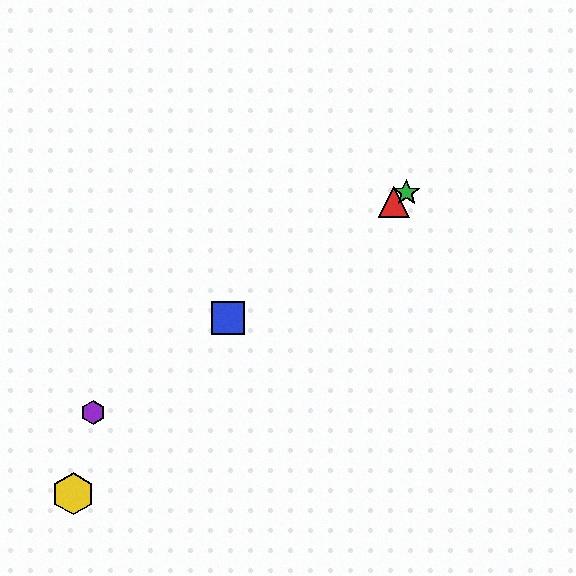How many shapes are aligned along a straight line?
4 shapes (the red triangle, the blue square, the green star, the purple hexagon) are aligned along a straight line.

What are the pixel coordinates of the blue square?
The blue square is at (228, 318).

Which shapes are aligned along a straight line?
The red triangle, the blue square, the green star, the purple hexagon are aligned along a straight line.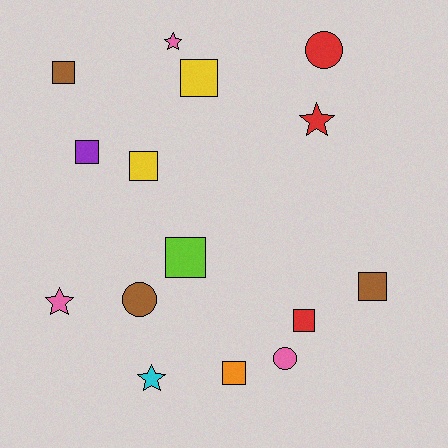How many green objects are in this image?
There are no green objects.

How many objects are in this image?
There are 15 objects.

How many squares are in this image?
There are 8 squares.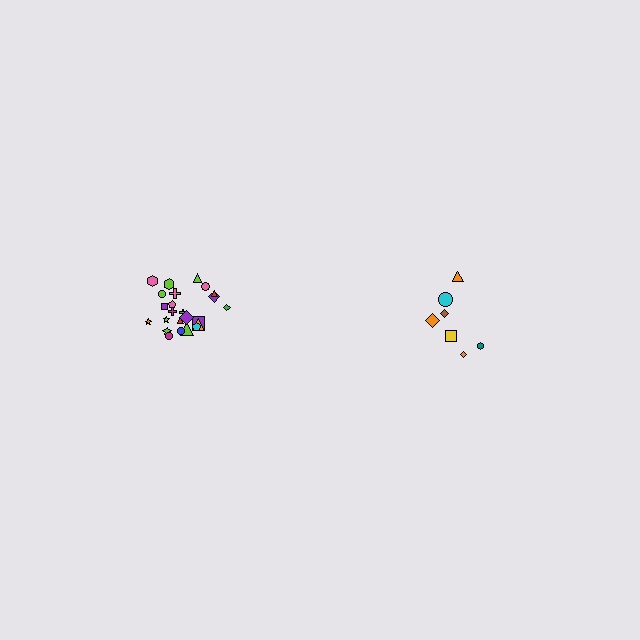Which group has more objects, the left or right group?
The left group.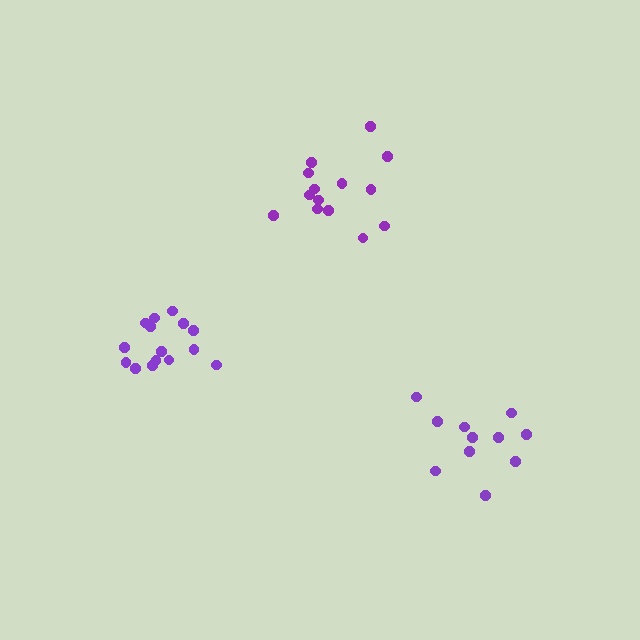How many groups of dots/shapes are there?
There are 3 groups.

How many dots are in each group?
Group 1: 11 dots, Group 2: 15 dots, Group 3: 14 dots (40 total).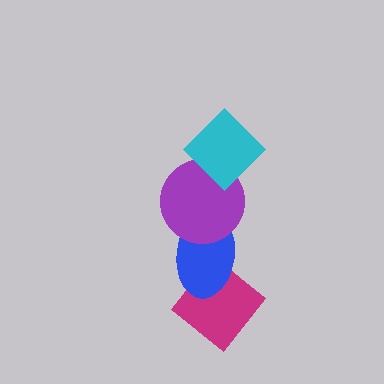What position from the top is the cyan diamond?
The cyan diamond is 1st from the top.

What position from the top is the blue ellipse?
The blue ellipse is 3rd from the top.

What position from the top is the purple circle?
The purple circle is 2nd from the top.